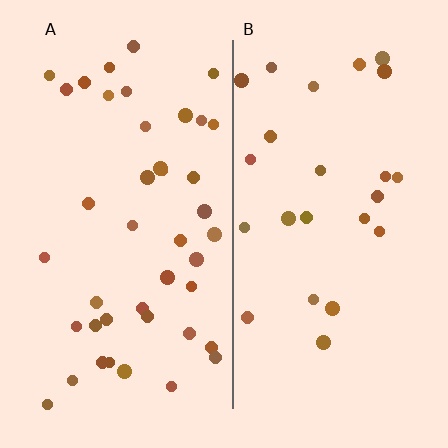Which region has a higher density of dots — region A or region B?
A (the left).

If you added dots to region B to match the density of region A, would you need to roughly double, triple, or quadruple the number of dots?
Approximately double.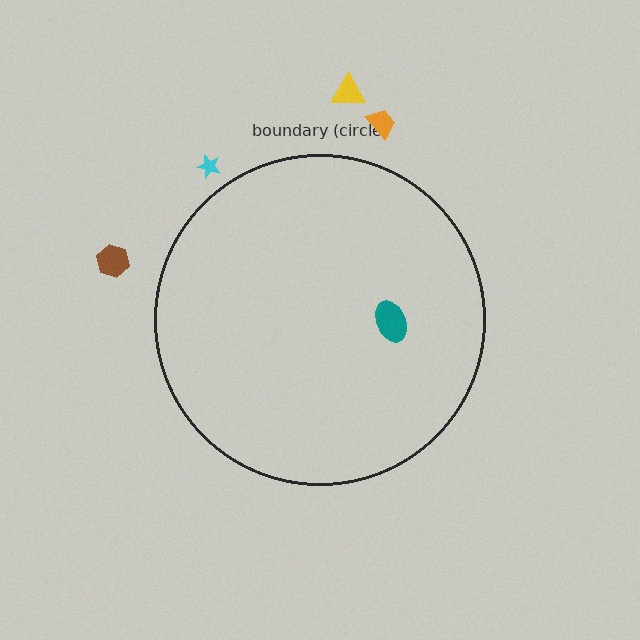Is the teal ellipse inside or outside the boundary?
Inside.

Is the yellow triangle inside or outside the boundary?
Outside.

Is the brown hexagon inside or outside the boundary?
Outside.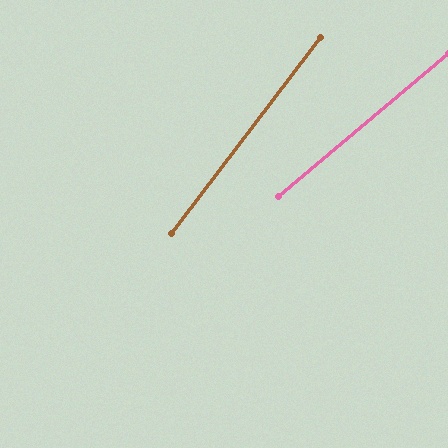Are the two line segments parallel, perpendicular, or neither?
Neither parallel nor perpendicular — they differ by about 13°.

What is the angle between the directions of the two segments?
Approximately 13 degrees.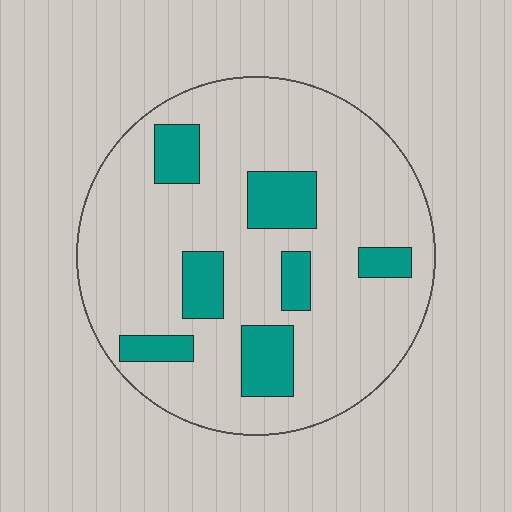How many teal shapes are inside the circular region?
7.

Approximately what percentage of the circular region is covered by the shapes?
Approximately 20%.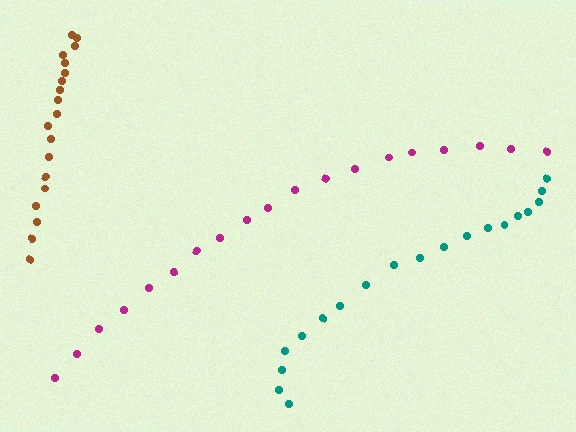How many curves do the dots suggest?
There are 3 distinct paths.